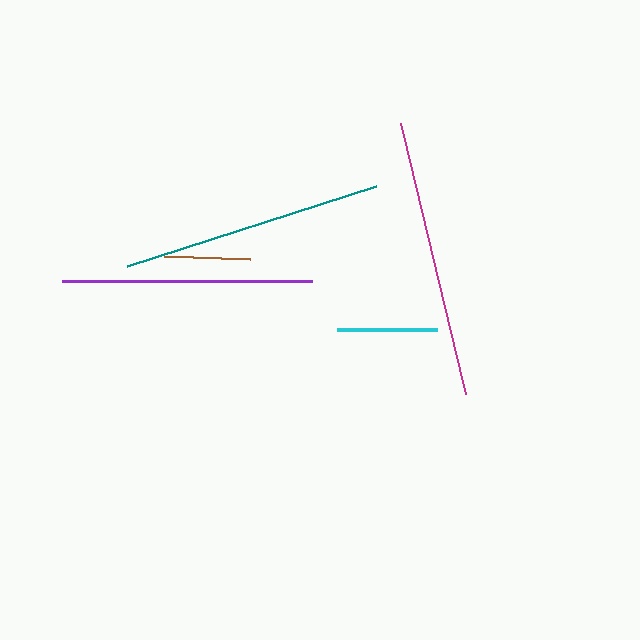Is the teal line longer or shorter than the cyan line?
The teal line is longer than the cyan line.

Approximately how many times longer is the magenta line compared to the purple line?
The magenta line is approximately 1.1 times the length of the purple line.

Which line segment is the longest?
The magenta line is the longest at approximately 279 pixels.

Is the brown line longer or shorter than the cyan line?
The cyan line is longer than the brown line.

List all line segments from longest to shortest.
From longest to shortest: magenta, teal, purple, cyan, brown.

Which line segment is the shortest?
The brown line is the shortest at approximately 86 pixels.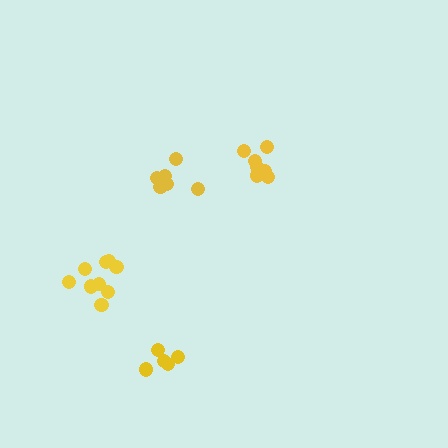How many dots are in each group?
Group 1: 7 dots, Group 2: 7 dots, Group 3: 9 dots, Group 4: 5 dots (28 total).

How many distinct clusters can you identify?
There are 4 distinct clusters.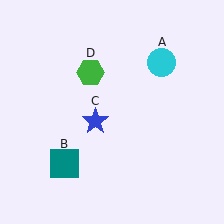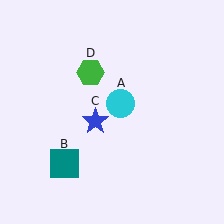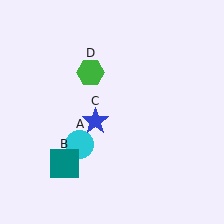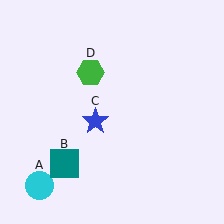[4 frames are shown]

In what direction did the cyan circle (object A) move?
The cyan circle (object A) moved down and to the left.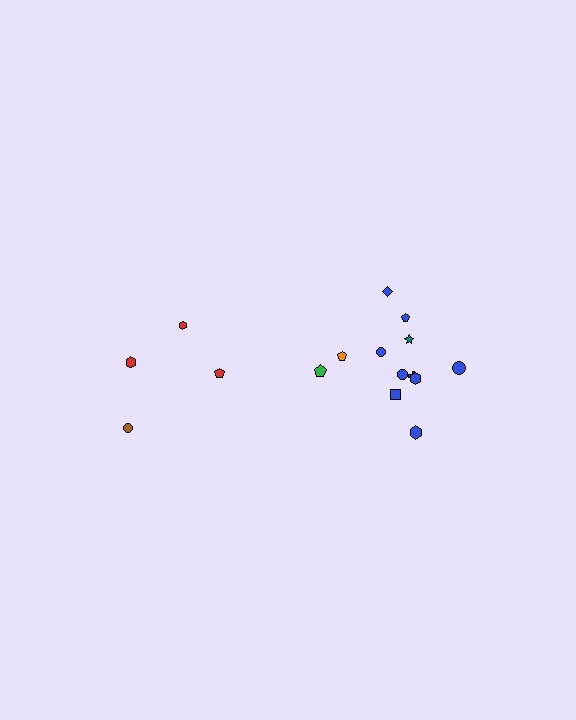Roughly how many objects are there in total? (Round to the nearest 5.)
Roughly 15 objects in total.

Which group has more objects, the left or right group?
The right group.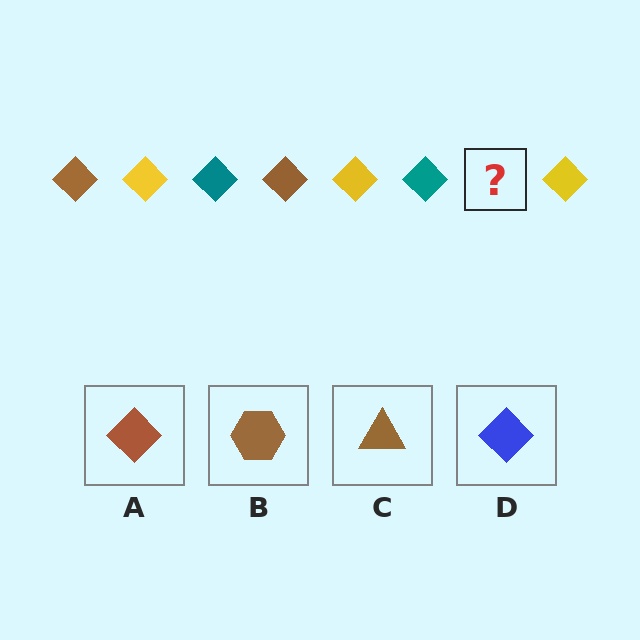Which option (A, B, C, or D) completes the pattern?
A.